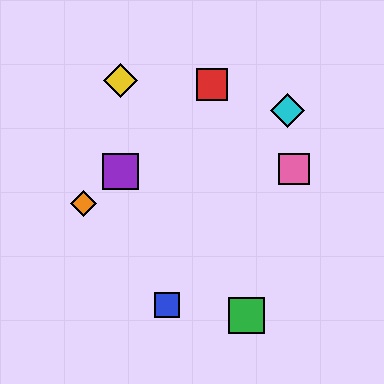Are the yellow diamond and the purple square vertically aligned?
Yes, both are at x≈121.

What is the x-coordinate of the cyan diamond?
The cyan diamond is at x≈287.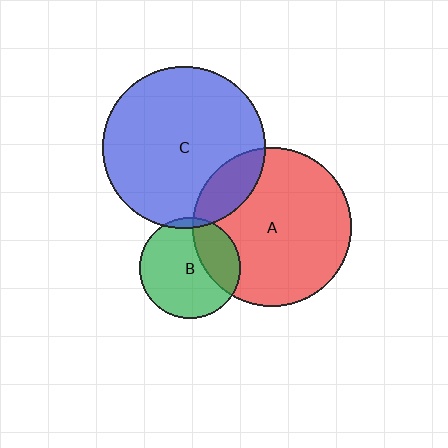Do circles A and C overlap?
Yes.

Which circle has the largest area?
Circle C (blue).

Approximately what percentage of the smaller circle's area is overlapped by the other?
Approximately 15%.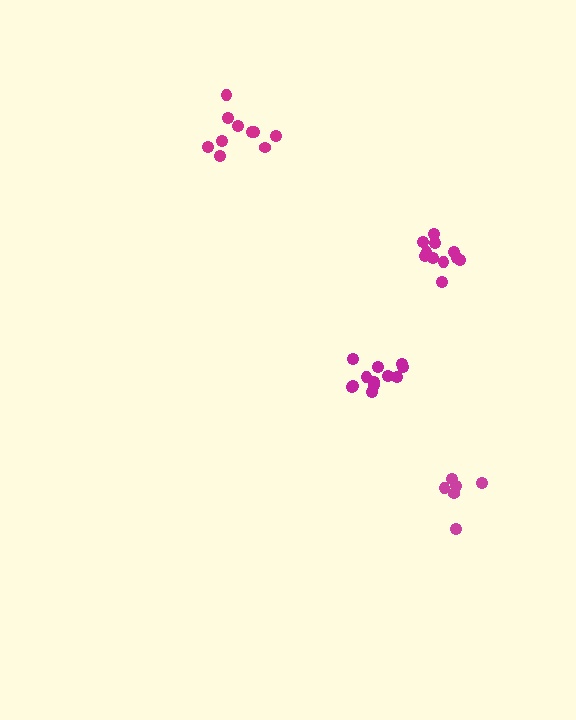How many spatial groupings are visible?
There are 4 spatial groupings.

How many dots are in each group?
Group 1: 6 dots, Group 2: 11 dots, Group 3: 10 dots, Group 4: 12 dots (39 total).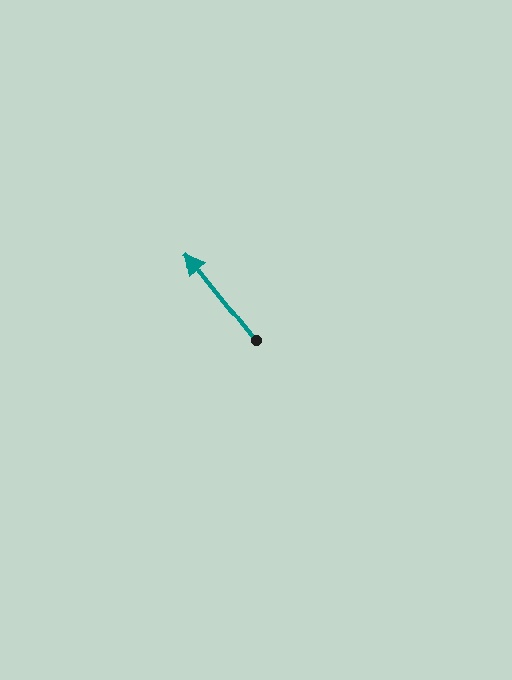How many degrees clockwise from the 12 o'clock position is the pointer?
Approximately 322 degrees.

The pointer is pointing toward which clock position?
Roughly 11 o'clock.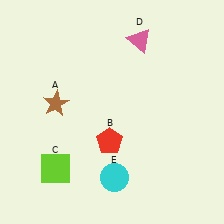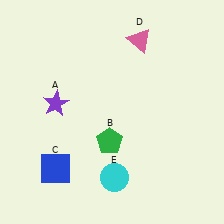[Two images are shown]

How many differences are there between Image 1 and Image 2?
There are 3 differences between the two images.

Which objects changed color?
A changed from brown to purple. B changed from red to green. C changed from lime to blue.